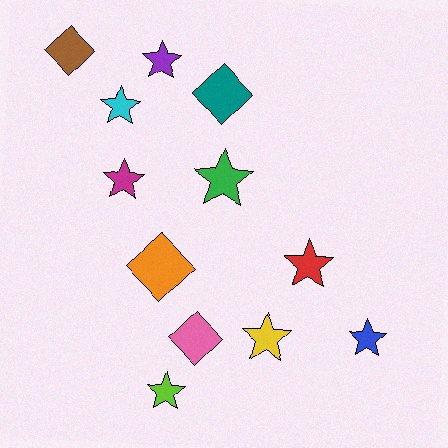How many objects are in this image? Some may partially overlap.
There are 12 objects.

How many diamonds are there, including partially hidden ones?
There are 4 diamonds.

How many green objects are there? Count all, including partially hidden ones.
There is 1 green object.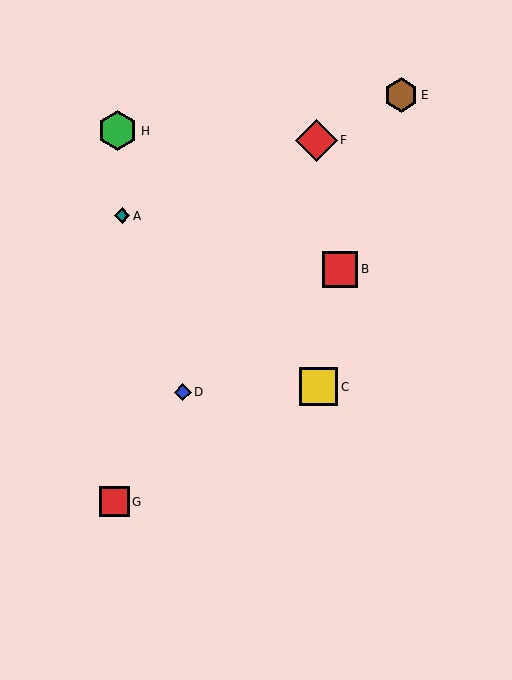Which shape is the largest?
The red diamond (labeled F) is the largest.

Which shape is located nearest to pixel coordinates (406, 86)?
The brown hexagon (labeled E) at (401, 95) is nearest to that location.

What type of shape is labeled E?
Shape E is a brown hexagon.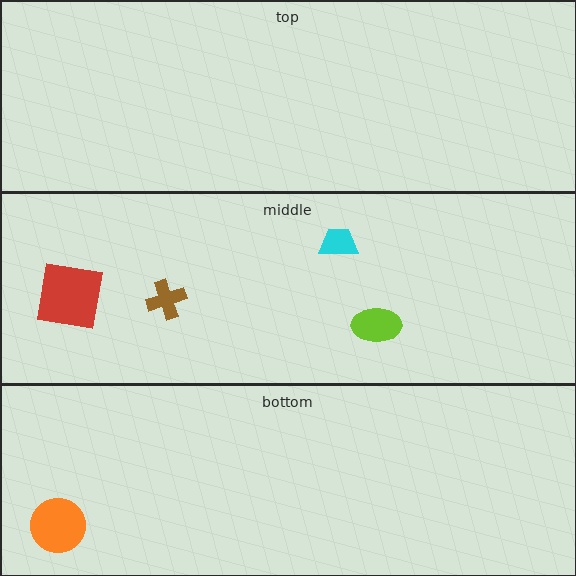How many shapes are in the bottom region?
1.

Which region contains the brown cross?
The middle region.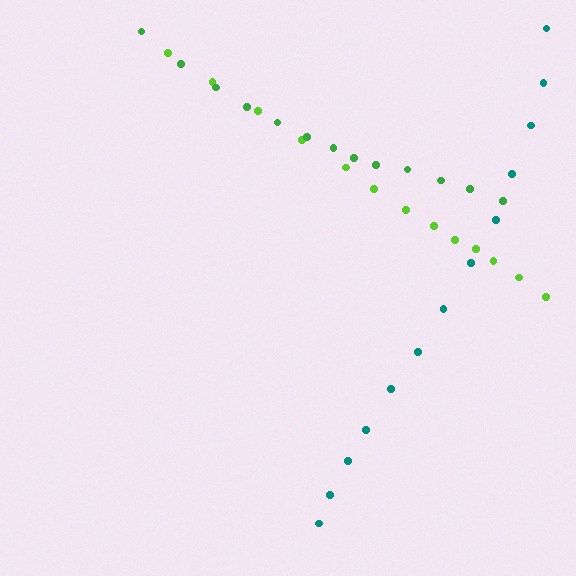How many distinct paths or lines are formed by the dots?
There are 3 distinct paths.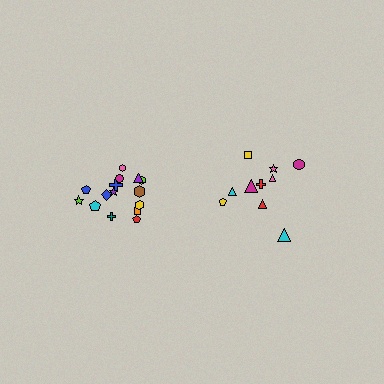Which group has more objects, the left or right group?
The left group.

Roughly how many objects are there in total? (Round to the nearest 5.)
Roughly 25 objects in total.